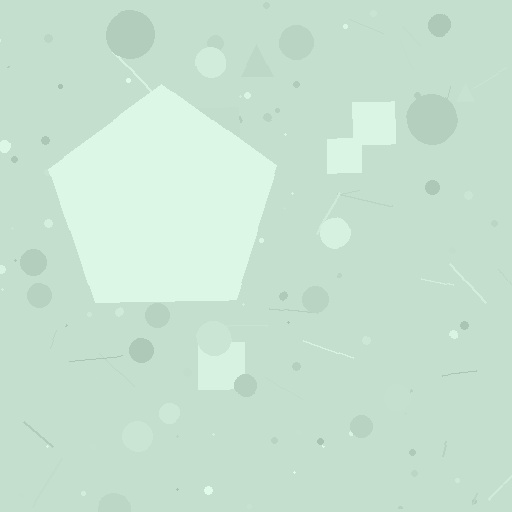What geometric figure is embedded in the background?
A pentagon is embedded in the background.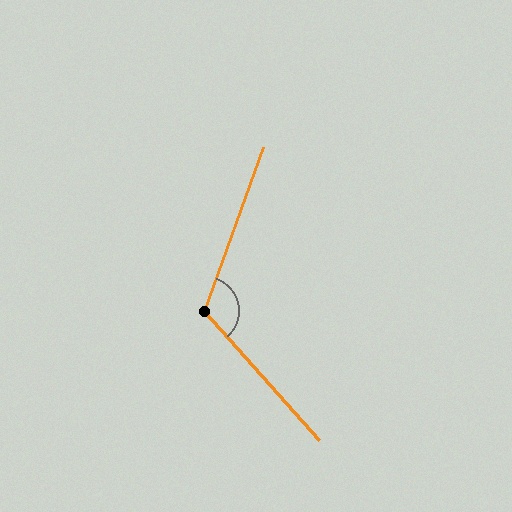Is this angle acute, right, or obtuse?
It is obtuse.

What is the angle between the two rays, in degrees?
Approximately 119 degrees.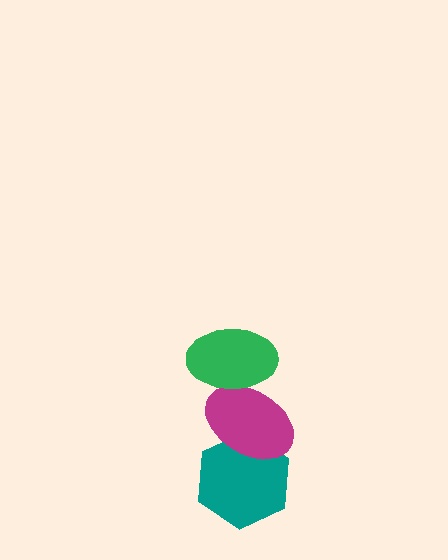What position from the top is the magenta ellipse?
The magenta ellipse is 2nd from the top.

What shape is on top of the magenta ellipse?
The green ellipse is on top of the magenta ellipse.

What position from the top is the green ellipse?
The green ellipse is 1st from the top.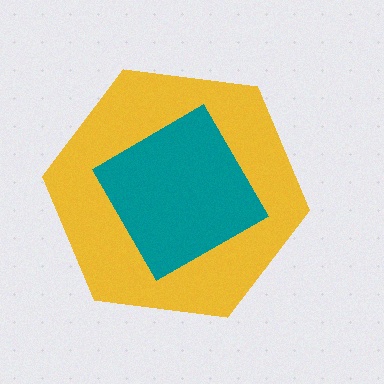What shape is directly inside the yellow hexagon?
The teal diamond.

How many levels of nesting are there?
2.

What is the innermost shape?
The teal diamond.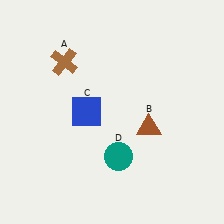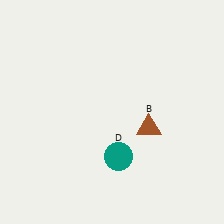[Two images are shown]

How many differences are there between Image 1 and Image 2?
There are 2 differences between the two images.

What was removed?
The blue square (C), the brown cross (A) were removed in Image 2.